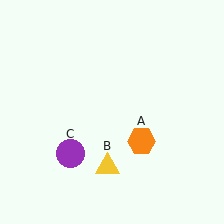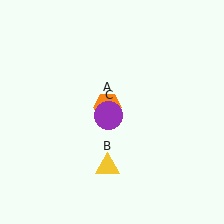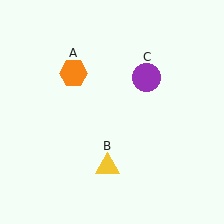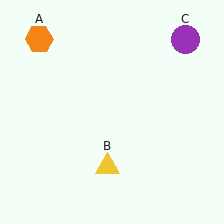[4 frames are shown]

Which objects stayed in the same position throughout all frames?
Yellow triangle (object B) remained stationary.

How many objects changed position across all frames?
2 objects changed position: orange hexagon (object A), purple circle (object C).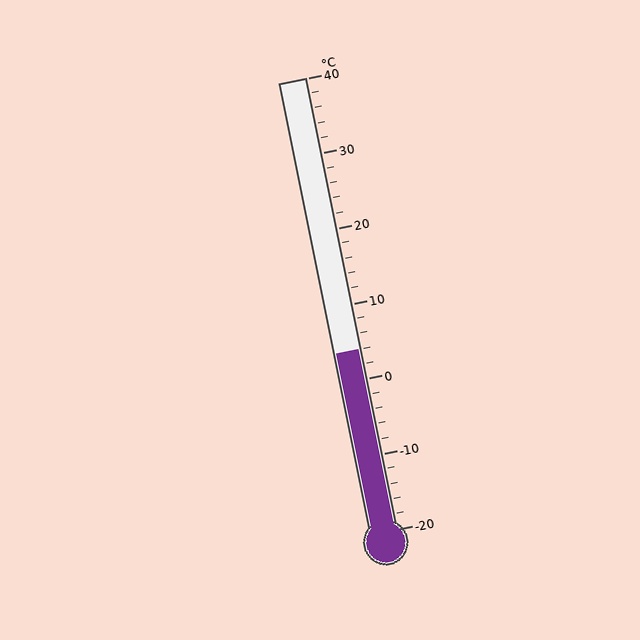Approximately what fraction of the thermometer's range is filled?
The thermometer is filled to approximately 40% of its range.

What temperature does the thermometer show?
The thermometer shows approximately 4°C.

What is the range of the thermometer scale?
The thermometer scale ranges from -20°C to 40°C.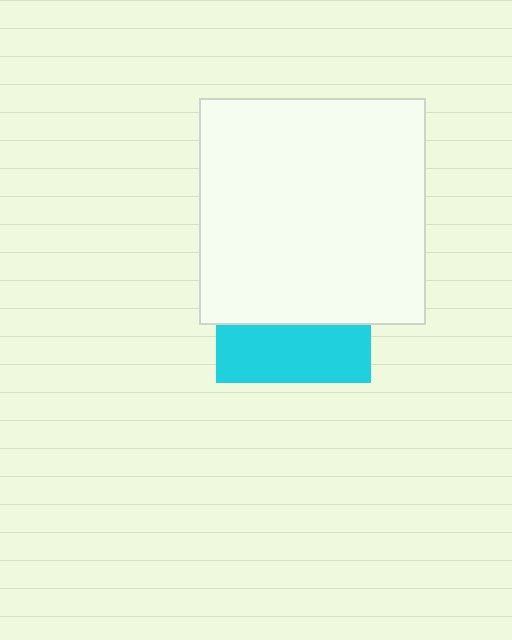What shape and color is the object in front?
The object in front is a white square.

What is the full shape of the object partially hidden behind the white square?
The partially hidden object is a cyan square.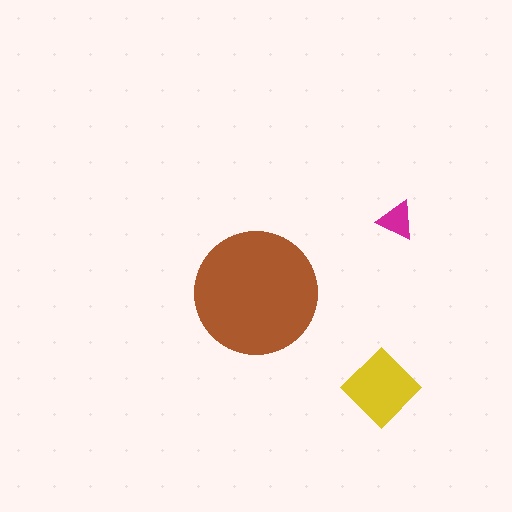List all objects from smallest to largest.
The magenta triangle, the yellow diamond, the brown circle.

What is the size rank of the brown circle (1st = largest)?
1st.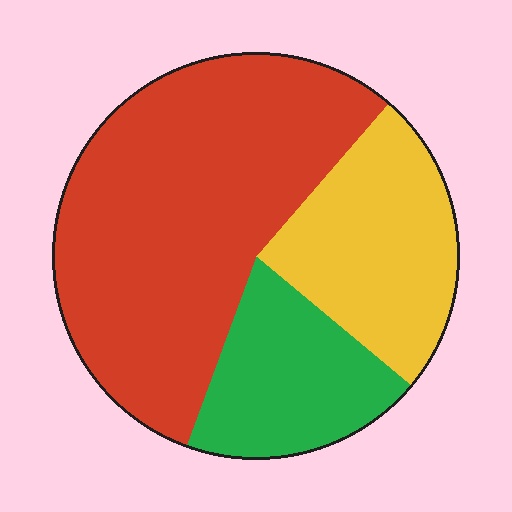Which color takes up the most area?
Red, at roughly 55%.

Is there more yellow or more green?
Yellow.